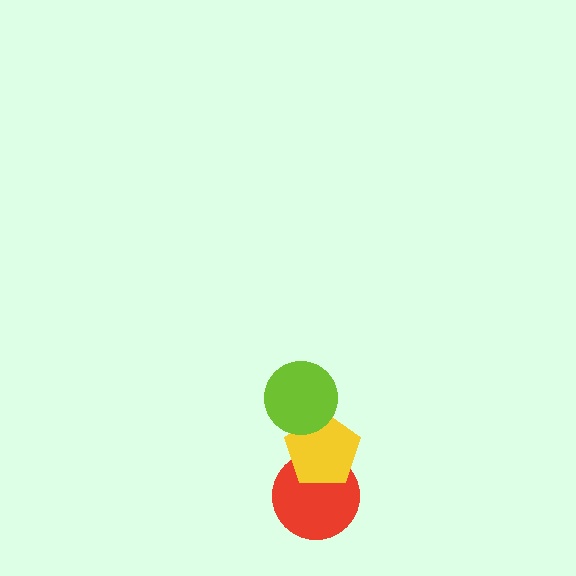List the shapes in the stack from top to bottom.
From top to bottom: the lime circle, the yellow pentagon, the red circle.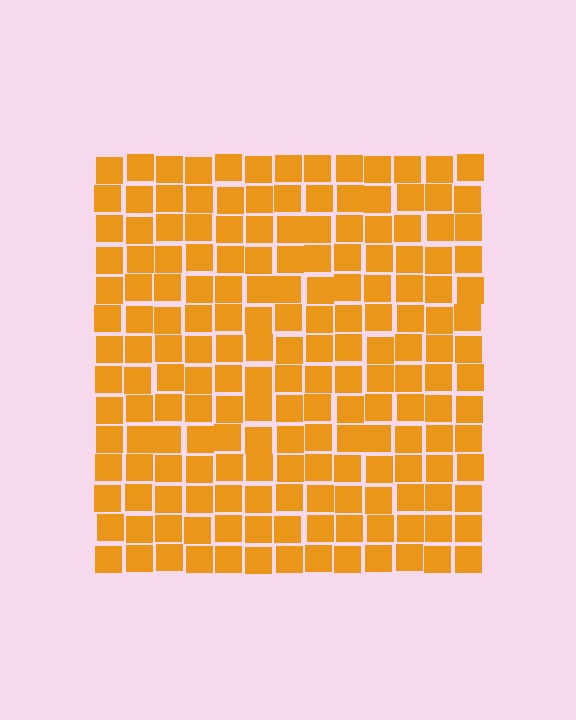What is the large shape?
The large shape is a square.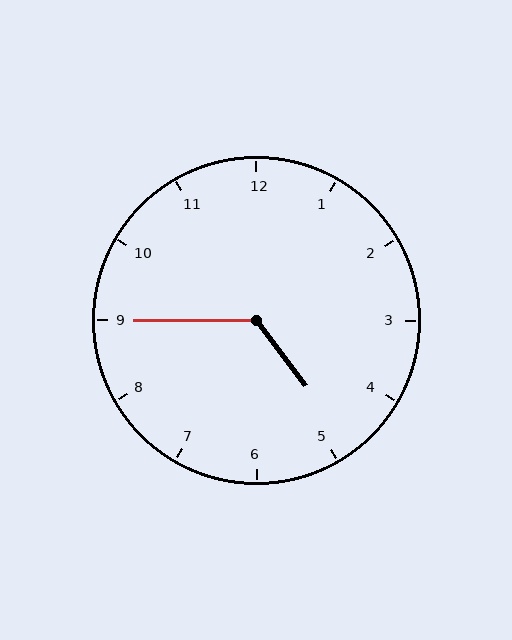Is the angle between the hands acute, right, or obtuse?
It is obtuse.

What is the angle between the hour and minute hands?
Approximately 128 degrees.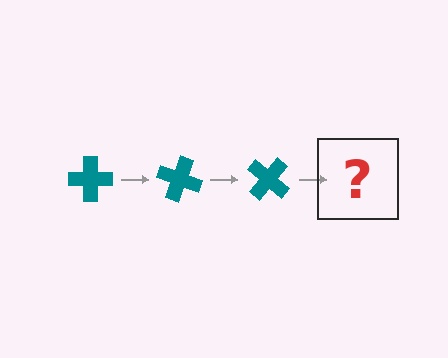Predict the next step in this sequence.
The next step is a teal cross rotated 60 degrees.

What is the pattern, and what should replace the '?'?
The pattern is that the cross rotates 20 degrees each step. The '?' should be a teal cross rotated 60 degrees.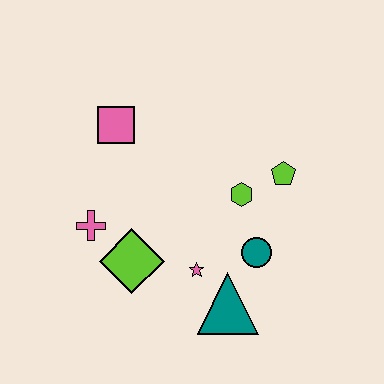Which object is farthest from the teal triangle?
The pink square is farthest from the teal triangle.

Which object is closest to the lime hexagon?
The lime pentagon is closest to the lime hexagon.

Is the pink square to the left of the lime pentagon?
Yes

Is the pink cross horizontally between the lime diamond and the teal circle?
No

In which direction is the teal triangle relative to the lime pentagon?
The teal triangle is below the lime pentagon.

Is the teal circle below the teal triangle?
No